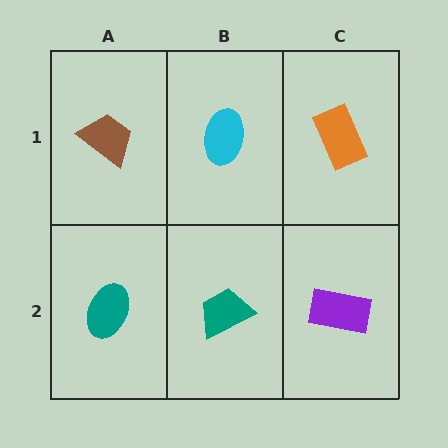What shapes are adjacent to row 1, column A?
A teal ellipse (row 2, column A), a cyan ellipse (row 1, column B).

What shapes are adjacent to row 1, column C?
A purple rectangle (row 2, column C), a cyan ellipse (row 1, column B).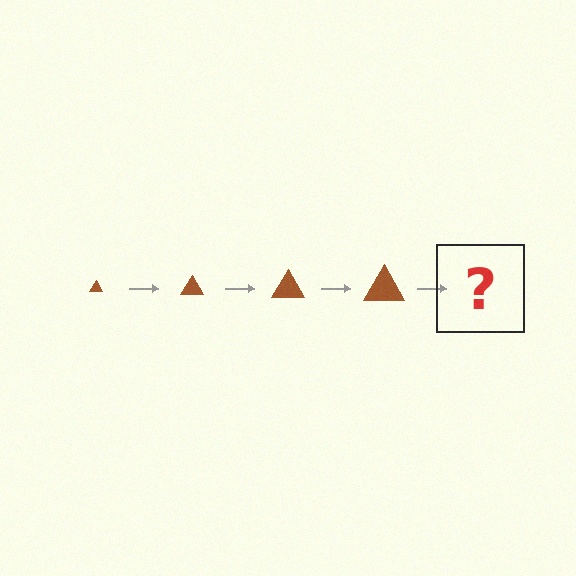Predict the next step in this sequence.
The next step is a brown triangle, larger than the previous one.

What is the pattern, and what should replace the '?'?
The pattern is that the triangle gets progressively larger each step. The '?' should be a brown triangle, larger than the previous one.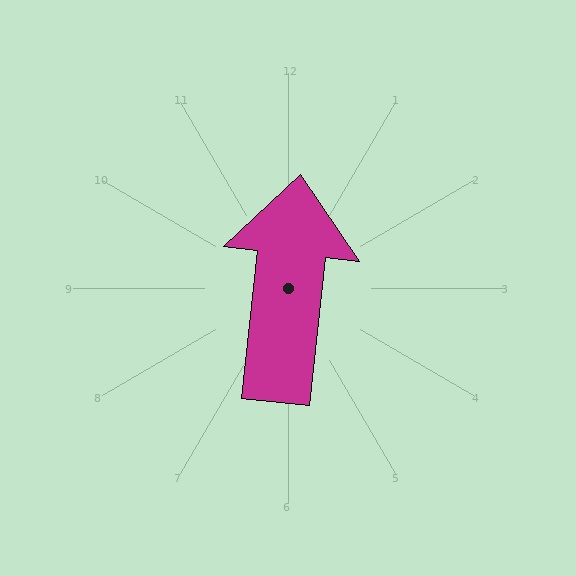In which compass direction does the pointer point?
North.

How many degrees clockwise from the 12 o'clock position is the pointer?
Approximately 6 degrees.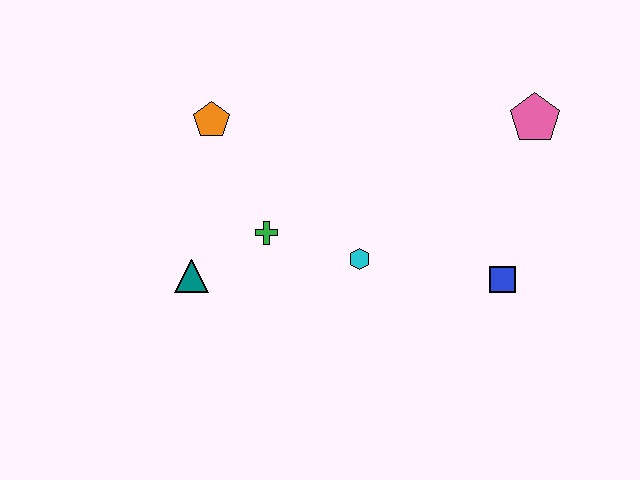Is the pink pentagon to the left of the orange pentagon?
No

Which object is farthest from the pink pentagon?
The teal triangle is farthest from the pink pentagon.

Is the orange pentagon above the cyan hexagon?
Yes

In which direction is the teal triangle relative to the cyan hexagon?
The teal triangle is to the left of the cyan hexagon.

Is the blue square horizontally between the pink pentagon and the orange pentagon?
Yes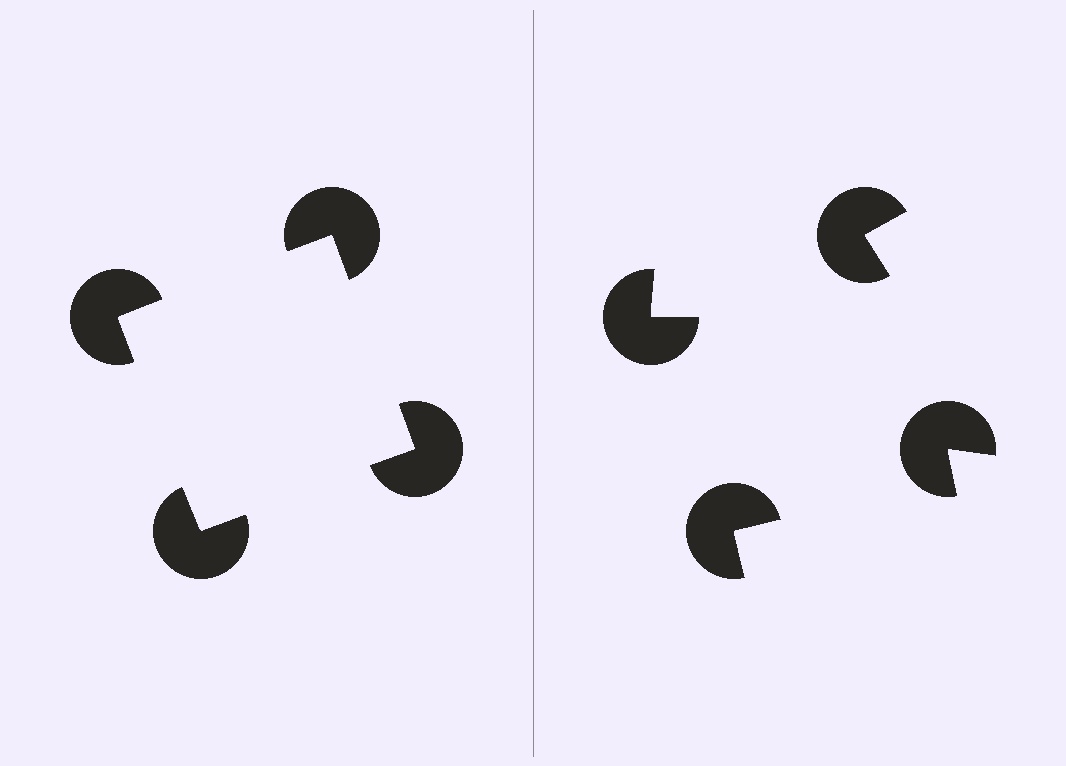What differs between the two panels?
The pac-man discs are positioned identically on both sides; only the wedge orientations differ. On the left they align to a square; on the right they are misaligned.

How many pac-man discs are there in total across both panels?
8 — 4 on each side.